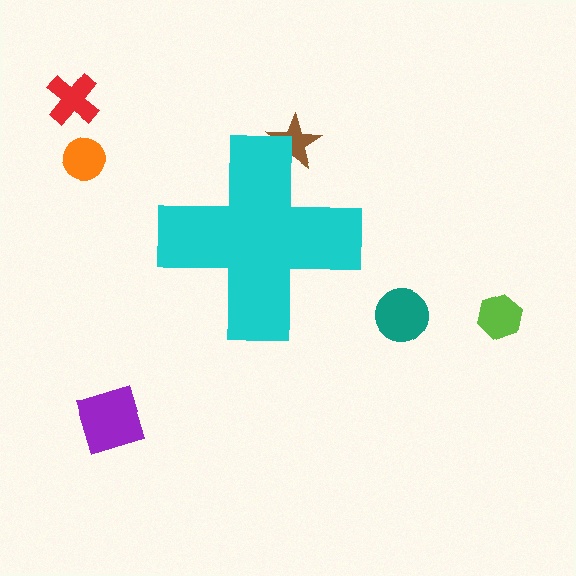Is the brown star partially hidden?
Yes, the brown star is partially hidden behind the cyan cross.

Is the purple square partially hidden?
No, the purple square is fully visible.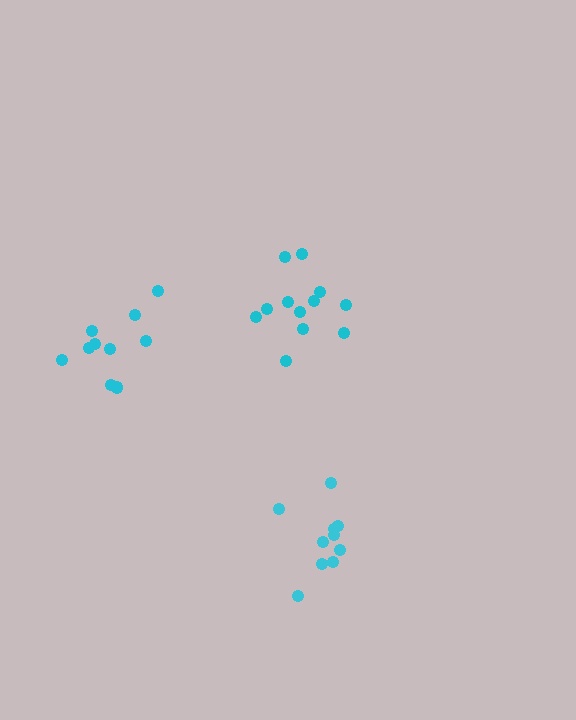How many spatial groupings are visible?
There are 3 spatial groupings.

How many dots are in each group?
Group 1: 10 dots, Group 2: 10 dots, Group 3: 12 dots (32 total).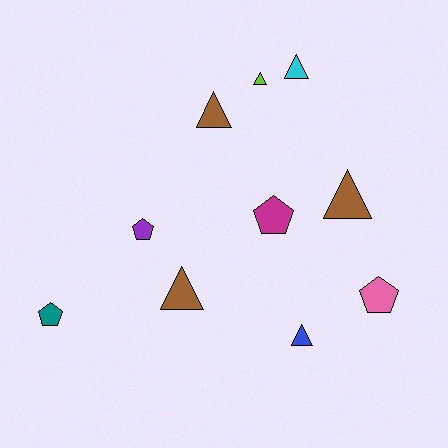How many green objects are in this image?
There are no green objects.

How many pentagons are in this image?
There are 4 pentagons.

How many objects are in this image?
There are 10 objects.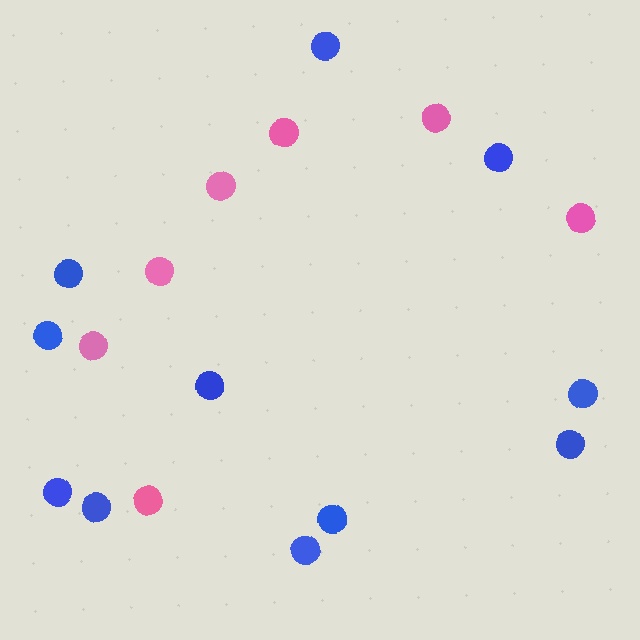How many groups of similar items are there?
There are 2 groups: one group of pink circles (7) and one group of blue circles (11).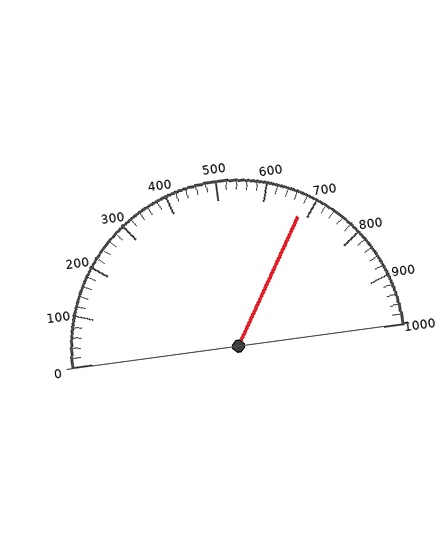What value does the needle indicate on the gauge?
The needle indicates approximately 680.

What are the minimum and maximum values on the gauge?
The gauge ranges from 0 to 1000.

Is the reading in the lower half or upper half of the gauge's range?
The reading is in the upper half of the range (0 to 1000).